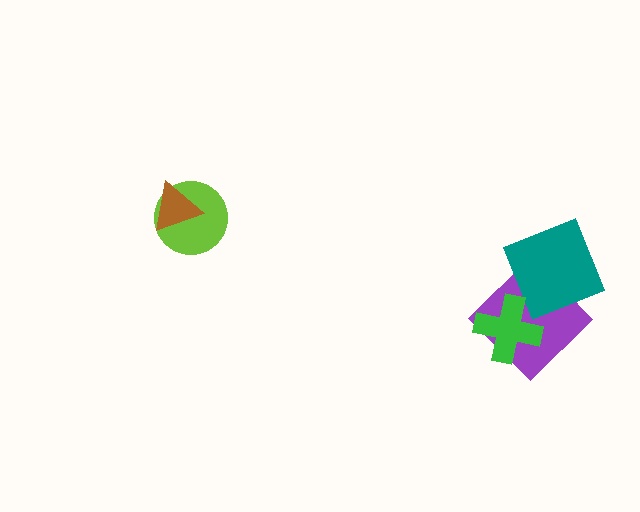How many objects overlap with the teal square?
1 object overlaps with the teal square.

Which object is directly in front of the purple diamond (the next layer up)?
The teal square is directly in front of the purple diamond.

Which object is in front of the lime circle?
The brown triangle is in front of the lime circle.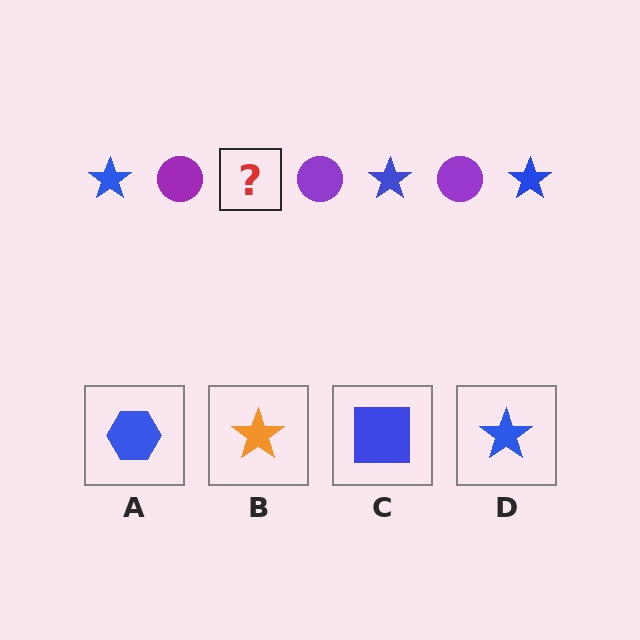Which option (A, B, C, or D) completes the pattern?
D.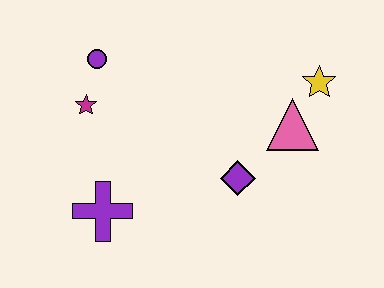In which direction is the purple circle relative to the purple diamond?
The purple circle is to the left of the purple diamond.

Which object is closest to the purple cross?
The magenta star is closest to the purple cross.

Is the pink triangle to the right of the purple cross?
Yes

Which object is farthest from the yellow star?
The purple cross is farthest from the yellow star.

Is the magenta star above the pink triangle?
Yes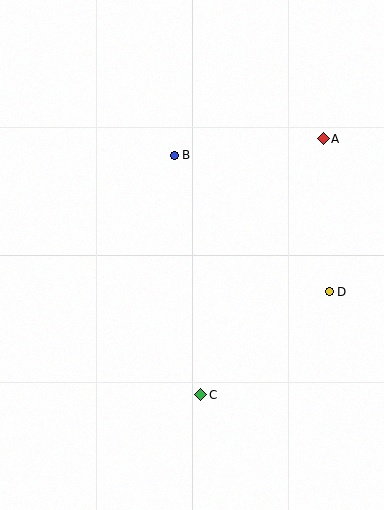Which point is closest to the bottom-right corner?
Point C is closest to the bottom-right corner.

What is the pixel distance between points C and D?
The distance between C and D is 165 pixels.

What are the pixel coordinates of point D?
Point D is at (329, 292).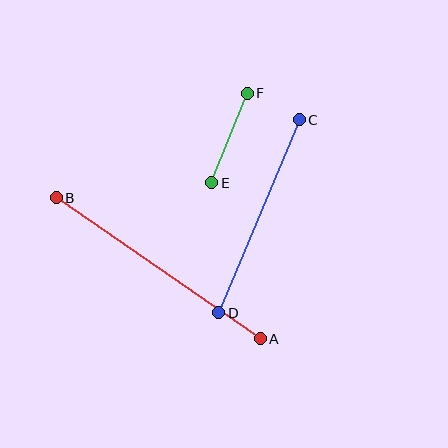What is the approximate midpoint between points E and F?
The midpoint is at approximately (230, 138) pixels.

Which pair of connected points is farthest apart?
Points A and B are farthest apart.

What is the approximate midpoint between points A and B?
The midpoint is at approximately (158, 268) pixels.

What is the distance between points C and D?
The distance is approximately 209 pixels.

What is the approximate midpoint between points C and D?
The midpoint is at approximately (259, 216) pixels.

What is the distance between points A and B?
The distance is approximately 248 pixels.